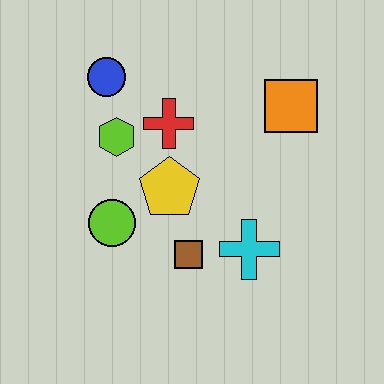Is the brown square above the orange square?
No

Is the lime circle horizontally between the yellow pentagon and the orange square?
No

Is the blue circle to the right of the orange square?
No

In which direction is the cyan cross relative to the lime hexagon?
The cyan cross is to the right of the lime hexagon.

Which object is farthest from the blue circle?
The cyan cross is farthest from the blue circle.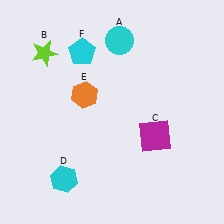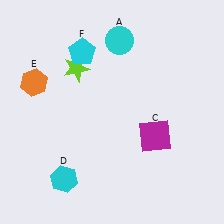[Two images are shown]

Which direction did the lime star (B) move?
The lime star (B) moved right.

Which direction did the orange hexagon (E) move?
The orange hexagon (E) moved left.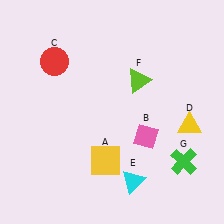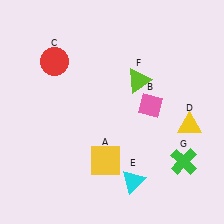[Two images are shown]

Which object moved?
The pink diamond (B) moved up.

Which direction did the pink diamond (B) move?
The pink diamond (B) moved up.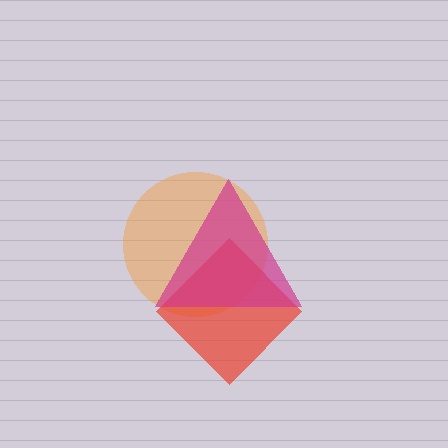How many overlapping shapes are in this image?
There are 3 overlapping shapes in the image.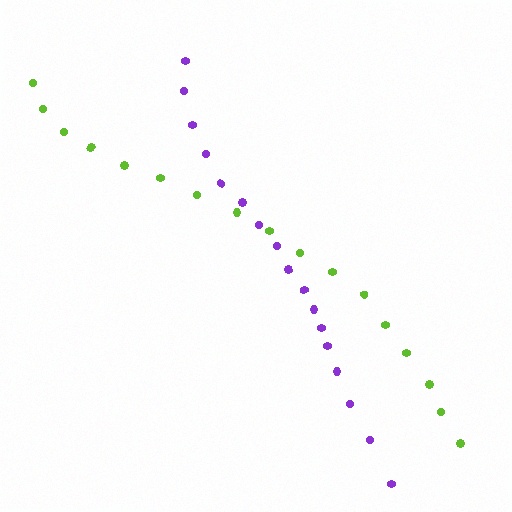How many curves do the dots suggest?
There are 2 distinct paths.